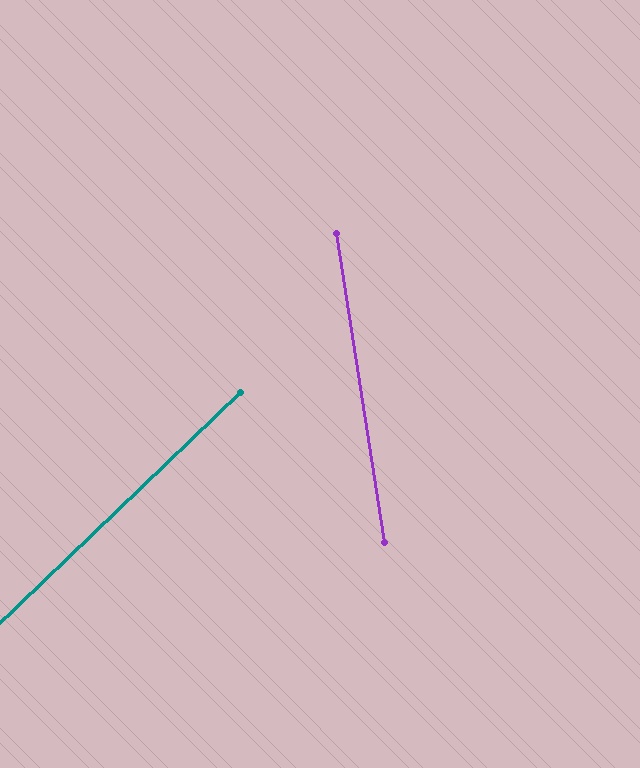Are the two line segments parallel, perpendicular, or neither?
Neither parallel nor perpendicular — they differ by about 55°.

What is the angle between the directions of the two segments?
Approximately 55 degrees.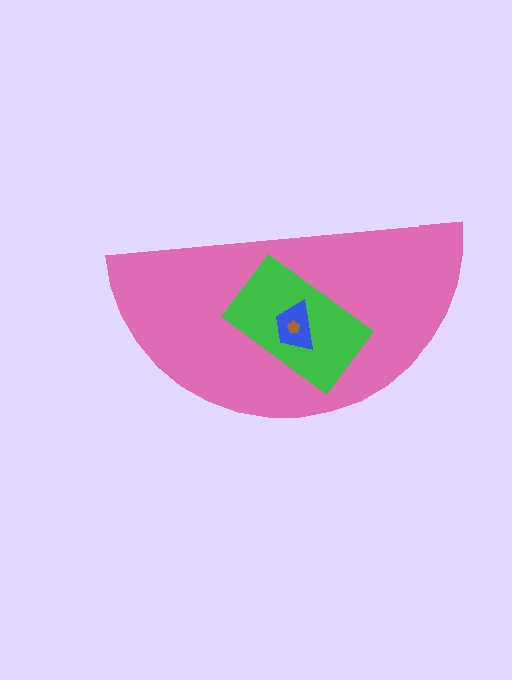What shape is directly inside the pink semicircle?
The green rectangle.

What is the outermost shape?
The pink semicircle.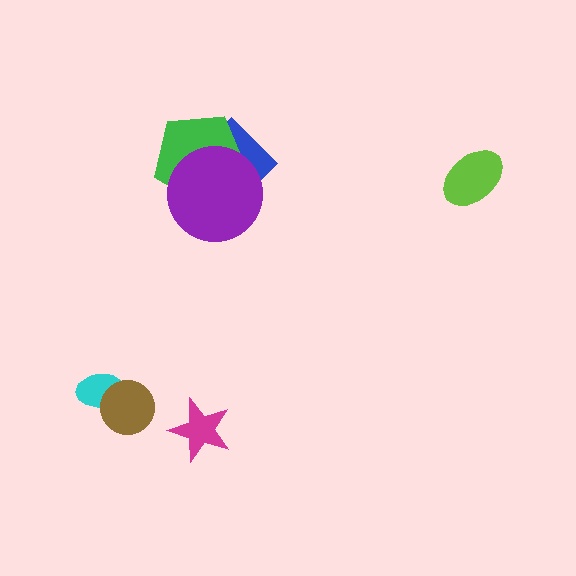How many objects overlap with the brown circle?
1 object overlaps with the brown circle.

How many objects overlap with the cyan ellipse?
1 object overlaps with the cyan ellipse.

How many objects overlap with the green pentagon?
2 objects overlap with the green pentagon.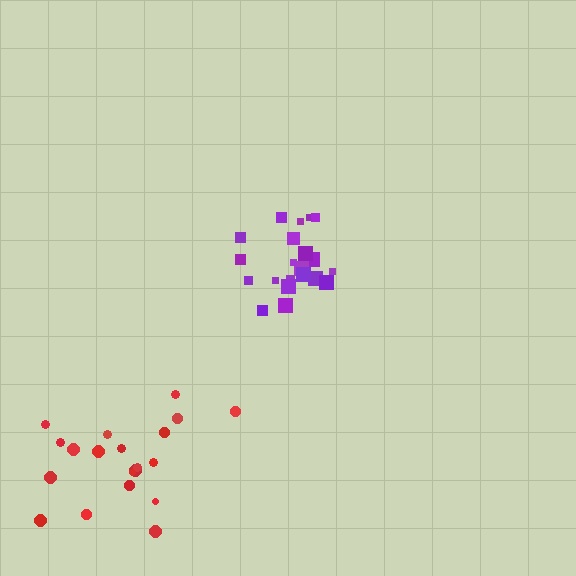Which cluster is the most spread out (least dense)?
Red.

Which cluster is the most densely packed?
Purple.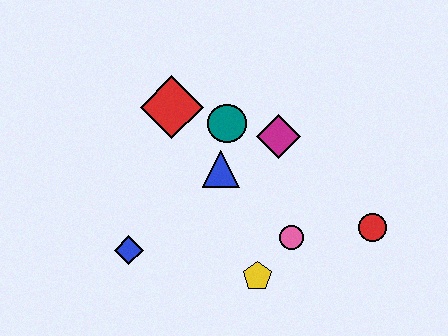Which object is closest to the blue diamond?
The blue triangle is closest to the blue diamond.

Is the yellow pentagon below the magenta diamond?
Yes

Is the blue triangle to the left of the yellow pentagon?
Yes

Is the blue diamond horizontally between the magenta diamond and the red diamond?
No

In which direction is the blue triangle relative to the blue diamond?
The blue triangle is to the right of the blue diamond.